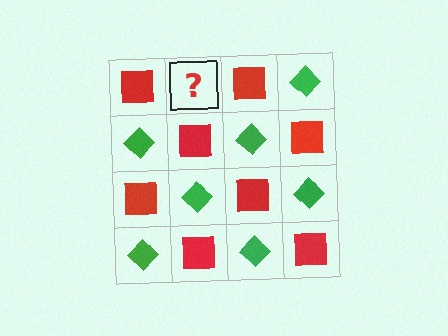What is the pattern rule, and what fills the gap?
The rule is that it alternates red square and green diamond in a checkerboard pattern. The gap should be filled with a green diamond.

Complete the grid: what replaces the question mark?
The question mark should be replaced with a green diamond.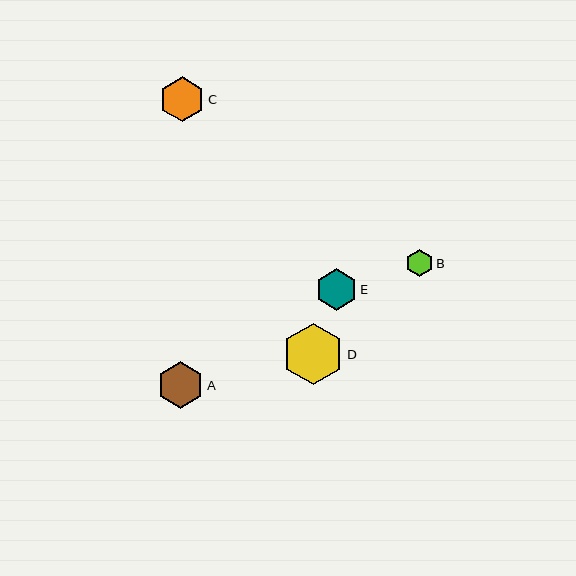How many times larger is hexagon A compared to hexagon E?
Hexagon A is approximately 1.1 times the size of hexagon E.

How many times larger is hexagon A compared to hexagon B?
Hexagon A is approximately 1.7 times the size of hexagon B.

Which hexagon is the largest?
Hexagon D is the largest with a size of approximately 62 pixels.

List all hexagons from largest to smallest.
From largest to smallest: D, A, C, E, B.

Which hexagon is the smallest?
Hexagon B is the smallest with a size of approximately 28 pixels.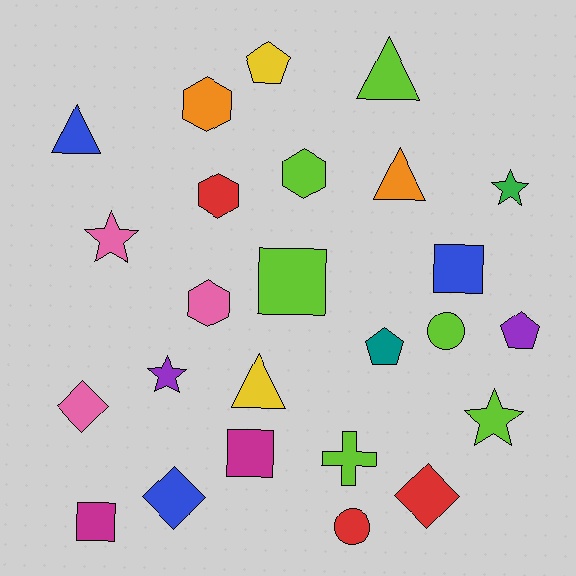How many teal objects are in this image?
There is 1 teal object.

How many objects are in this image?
There are 25 objects.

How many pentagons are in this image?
There are 3 pentagons.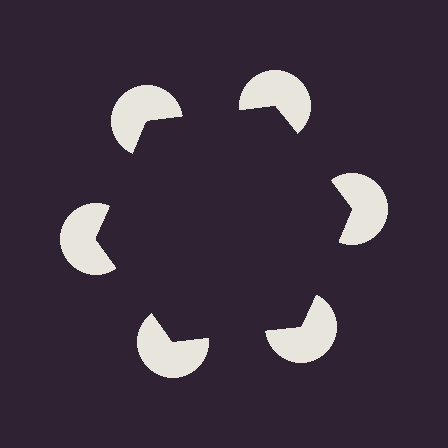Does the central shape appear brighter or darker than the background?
It typically appears slightly darker than the background, even though no actual brightness change is drawn.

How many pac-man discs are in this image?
There are 6 — one at each vertex of the illusory hexagon.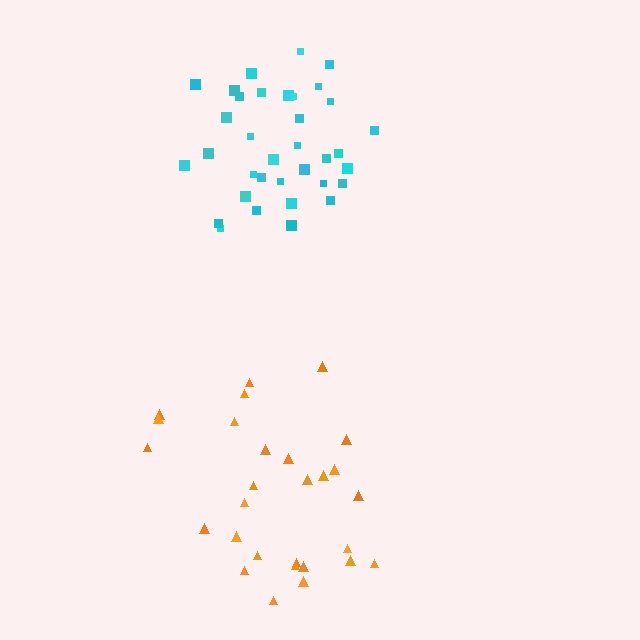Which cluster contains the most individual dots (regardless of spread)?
Cyan (35).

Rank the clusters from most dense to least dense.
cyan, orange.